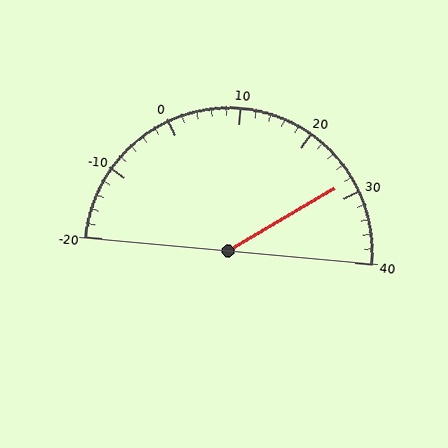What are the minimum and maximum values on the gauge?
The gauge ranges from -20 to 40.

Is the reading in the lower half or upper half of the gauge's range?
The reading is in the upper half of the range (-20 to 40).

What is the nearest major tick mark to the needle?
The nearest major tick mark is 30.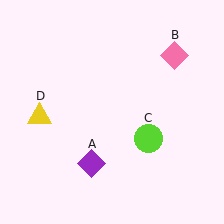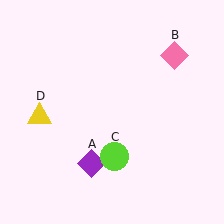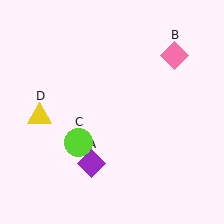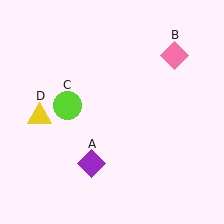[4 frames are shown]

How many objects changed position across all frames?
1 object changed position: lime circle (object C).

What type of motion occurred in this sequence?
The lime circle (object C) rotated clockwise around the center of the scene.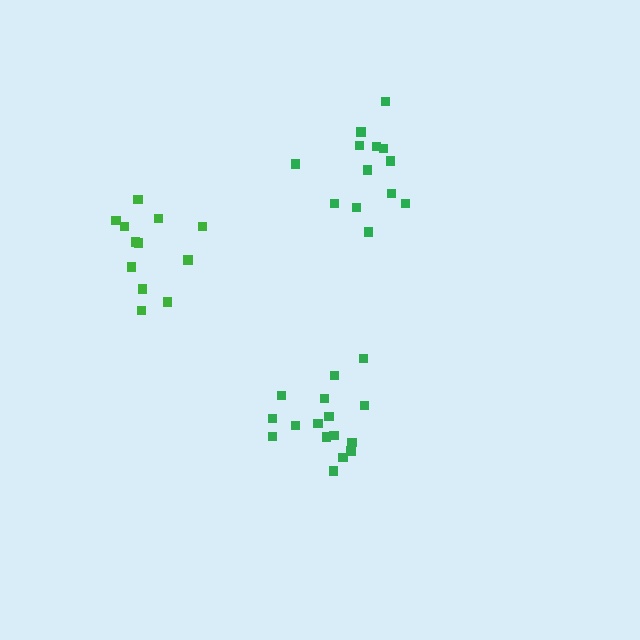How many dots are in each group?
Group 1: 16 dots, Group 2: 13 dots, Group 3: 12 dots (41 total).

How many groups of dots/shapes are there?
There are 3 groups.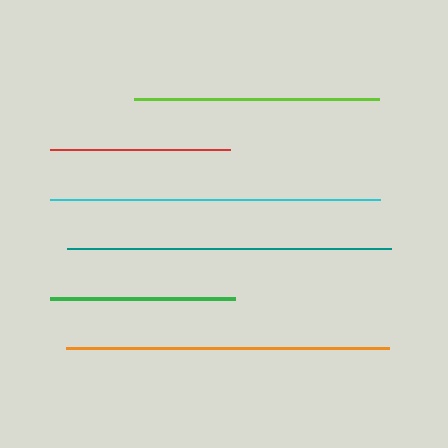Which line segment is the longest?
The cyan line is the longest at approximately 330 pixels.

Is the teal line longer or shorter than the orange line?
The teal line is longer than the orange line.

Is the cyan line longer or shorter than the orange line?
The cyan line is longer than the orange line.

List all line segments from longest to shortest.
From longest to shortest: cyan, teal, orange, lime, green, red.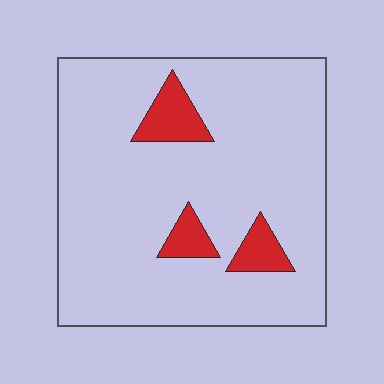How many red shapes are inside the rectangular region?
3.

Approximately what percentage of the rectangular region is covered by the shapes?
Approximately 10%.